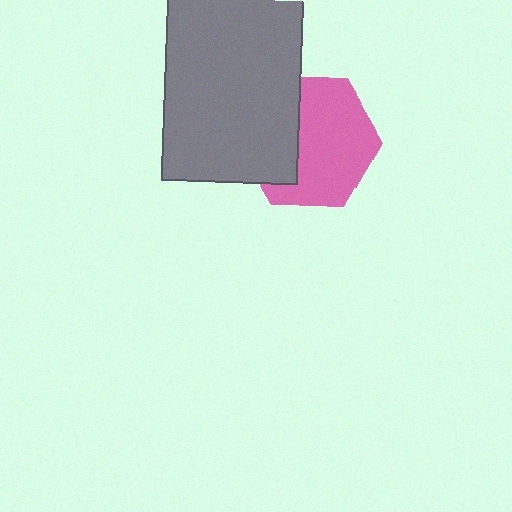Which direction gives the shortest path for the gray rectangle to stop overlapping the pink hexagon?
Moving left gives the shortest separation.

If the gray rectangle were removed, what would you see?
You would see the complete pink hexagon.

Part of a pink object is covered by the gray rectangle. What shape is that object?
It is a hexagon.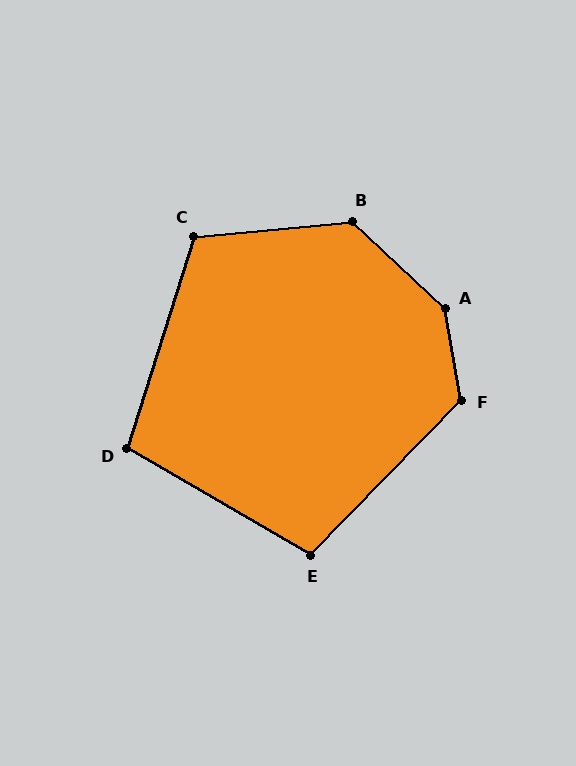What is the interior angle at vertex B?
Approximately 131 degrees (obtuse).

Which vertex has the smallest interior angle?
D, at approximately 103 degrees.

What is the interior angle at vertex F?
Approximately 126 degrees (obtuse).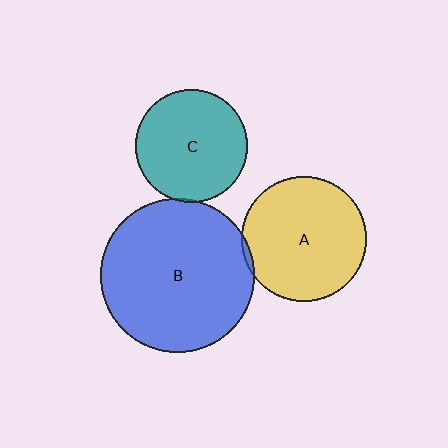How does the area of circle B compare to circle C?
Approximately 1.9 times.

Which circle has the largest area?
Circle B (blue).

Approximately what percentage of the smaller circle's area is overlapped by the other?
Approximately 5%.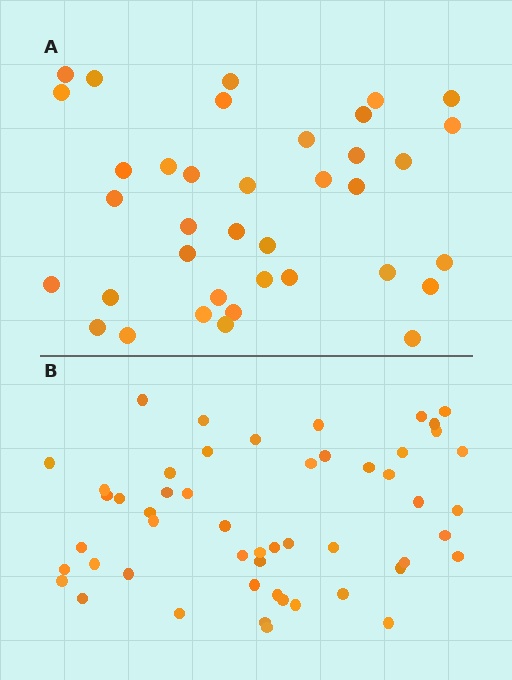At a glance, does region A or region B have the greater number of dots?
Region B (the bottom region) has more dots.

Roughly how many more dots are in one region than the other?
Region B has approximately 15 more dots than region A.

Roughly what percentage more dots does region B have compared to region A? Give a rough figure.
About 40% more.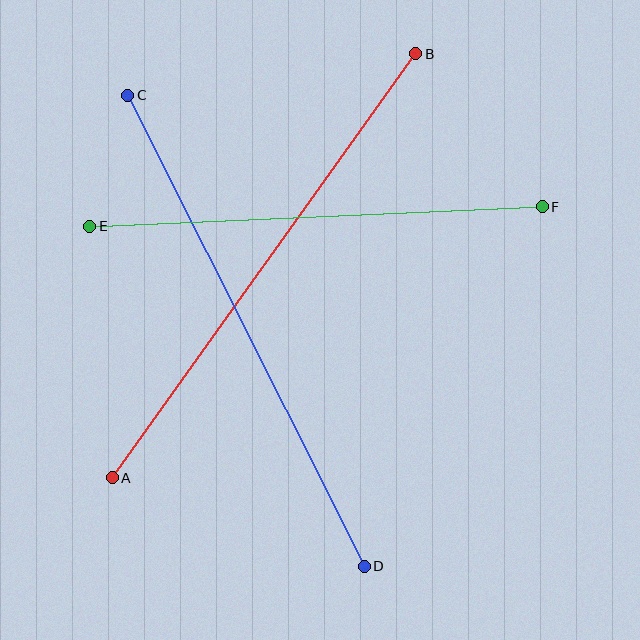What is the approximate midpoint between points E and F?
The midpoint is at approximately (316, 217) pixels.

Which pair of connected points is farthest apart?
Points C and D are farthest apart.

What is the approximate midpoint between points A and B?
The midpoint is at approximately (264, 266) pixels.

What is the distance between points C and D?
The distance is approximately 527 pixels.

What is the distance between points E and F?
The distance is approximately 453 pixels.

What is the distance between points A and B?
The distance is approximately 521 pixels.